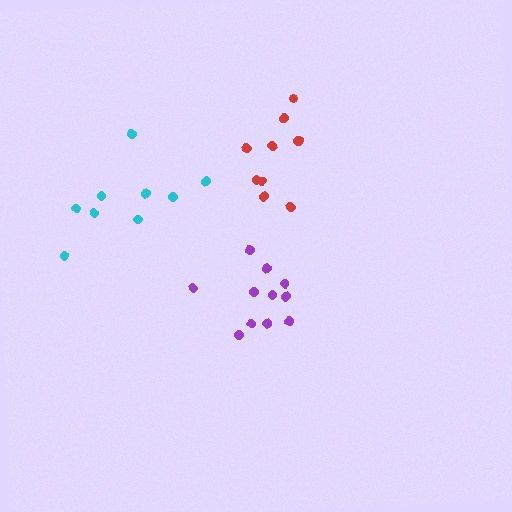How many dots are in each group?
Group 1: 10 dots, Group 2: 11 dots, Group 3: 9 dots (30 total).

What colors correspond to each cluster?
The clusters are colored: red, purple, cyan.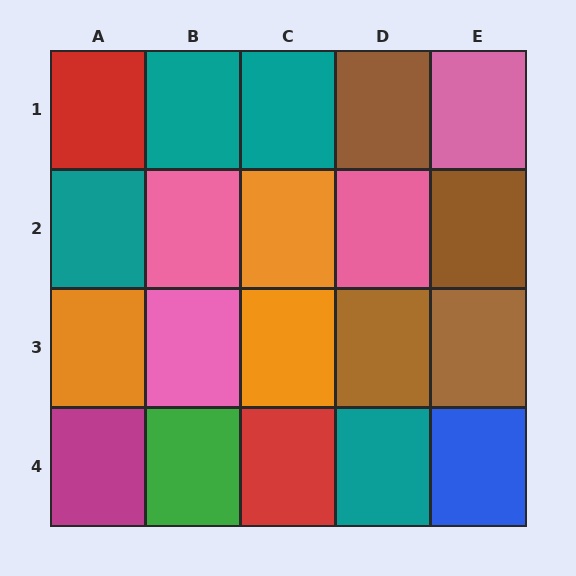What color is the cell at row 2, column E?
Brown.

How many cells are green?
1 cell is green.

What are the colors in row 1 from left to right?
Red, teal, teal, brown, pink.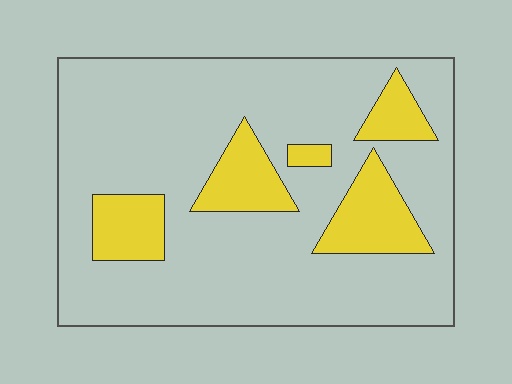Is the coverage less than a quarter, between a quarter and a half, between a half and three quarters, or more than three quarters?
Less than a quarter.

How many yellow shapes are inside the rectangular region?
5.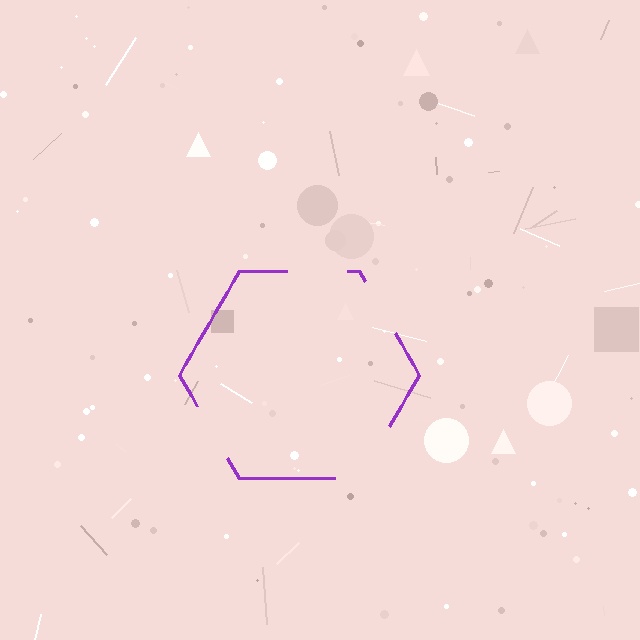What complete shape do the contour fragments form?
The contour fragments form a hexagon.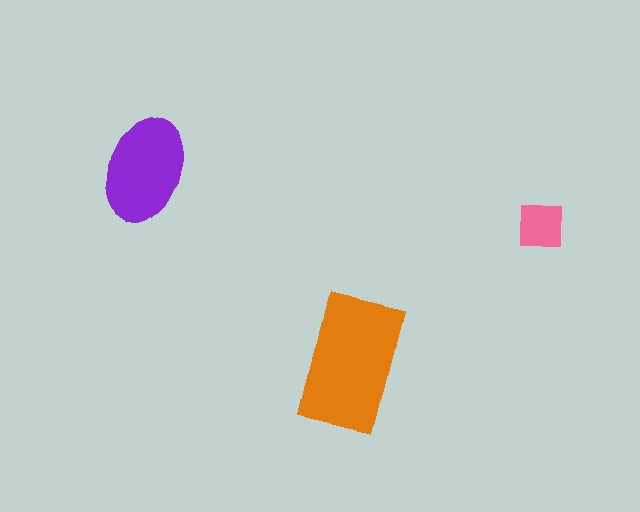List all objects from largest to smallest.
The orange rectangle, the purple ellipse, the pink square.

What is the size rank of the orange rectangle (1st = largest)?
1st.